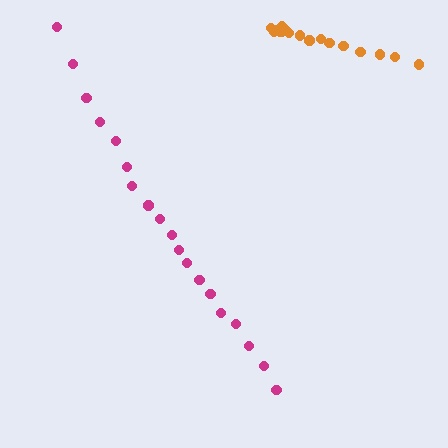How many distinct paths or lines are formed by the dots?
There are 2 distinct paths.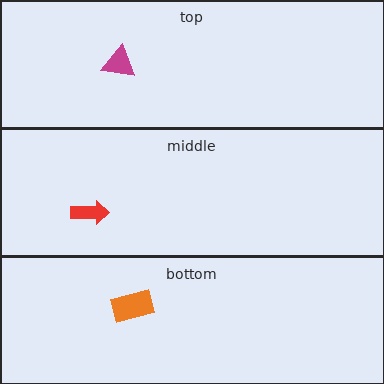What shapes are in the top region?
The magenta triangle.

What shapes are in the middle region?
The red arrow.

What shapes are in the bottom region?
The orange rectangle.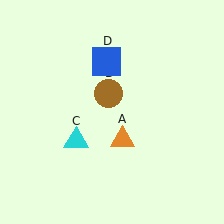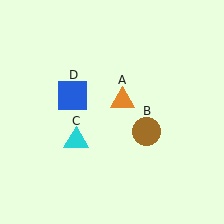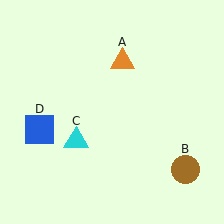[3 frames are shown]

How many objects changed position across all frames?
3 objects changed position: orange triangle (object A), brown circle (object B), blue square (object D).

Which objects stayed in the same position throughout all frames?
Cyan triangle (object C) remained stationary.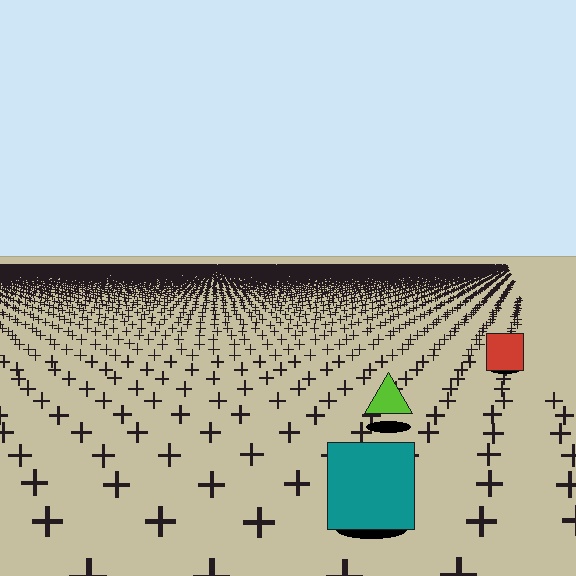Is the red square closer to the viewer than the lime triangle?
No. The lime triangle is closer — you can tell from the texture gradient: the ground texture is coarser near it.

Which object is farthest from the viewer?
The red square is farthest from the viewer. It appears smaller and the ground texture around it is denser.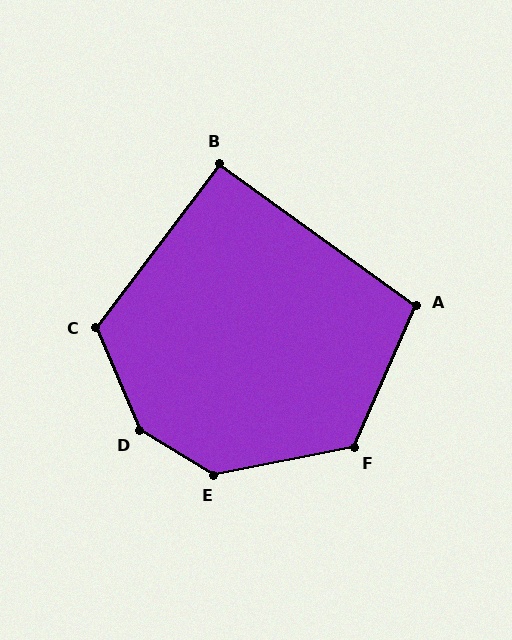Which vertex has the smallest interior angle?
B, at approximately 91 degrees.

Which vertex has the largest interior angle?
D, at approximately 144 degrees.